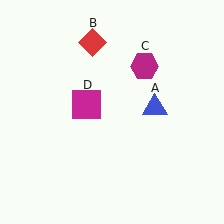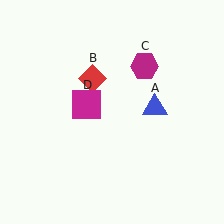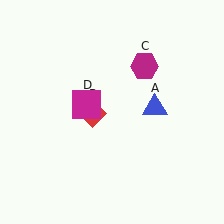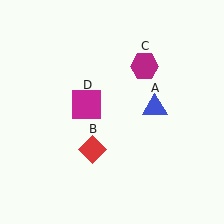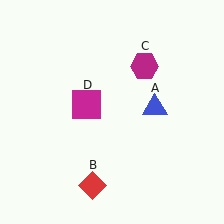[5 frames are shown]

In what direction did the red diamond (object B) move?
The red diamond (object B) moved down.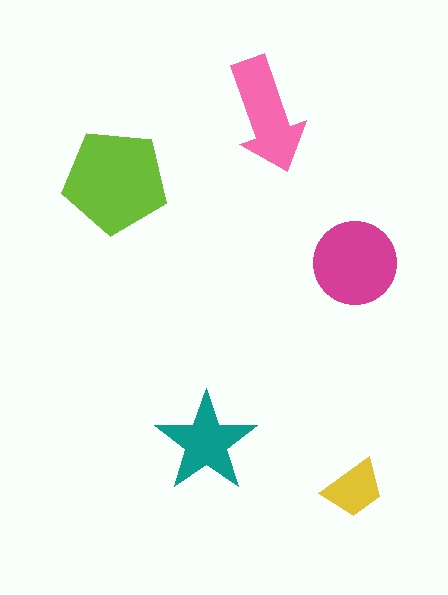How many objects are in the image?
There are 5 objects in the image.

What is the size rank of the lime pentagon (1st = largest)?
1st.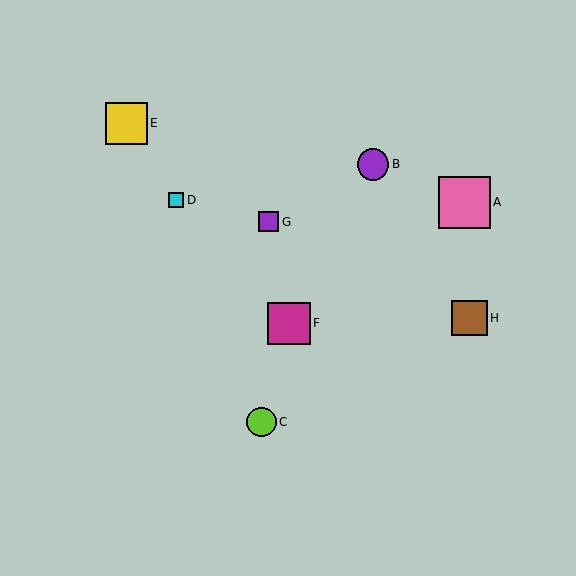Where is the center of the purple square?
The center of the purple square is at (268, 222).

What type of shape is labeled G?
Shape G is a purple square.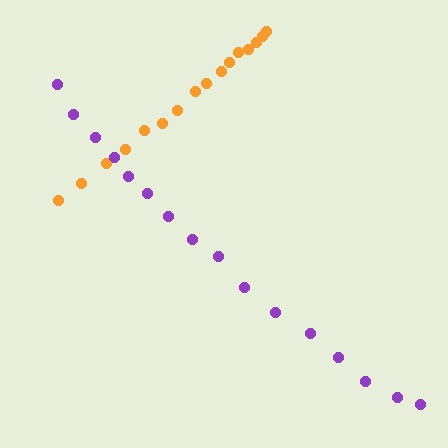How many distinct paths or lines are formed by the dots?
There are 2 distinct paths.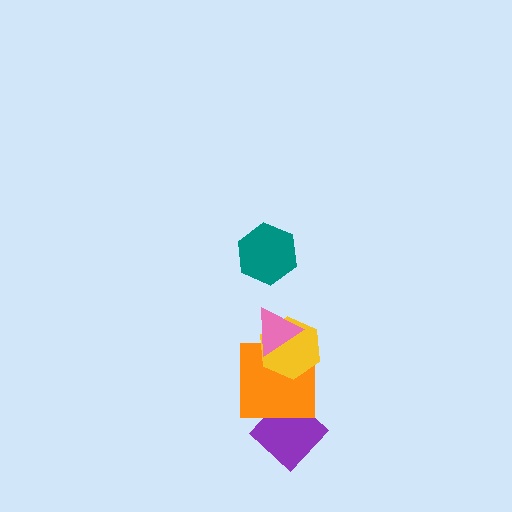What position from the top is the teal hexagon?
The teal hexagon is 1st from the top.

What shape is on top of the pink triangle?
The teal hexagon is on top of the pink triangle.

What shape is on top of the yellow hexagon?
The pink triangle is on top of the yellow hexagon.